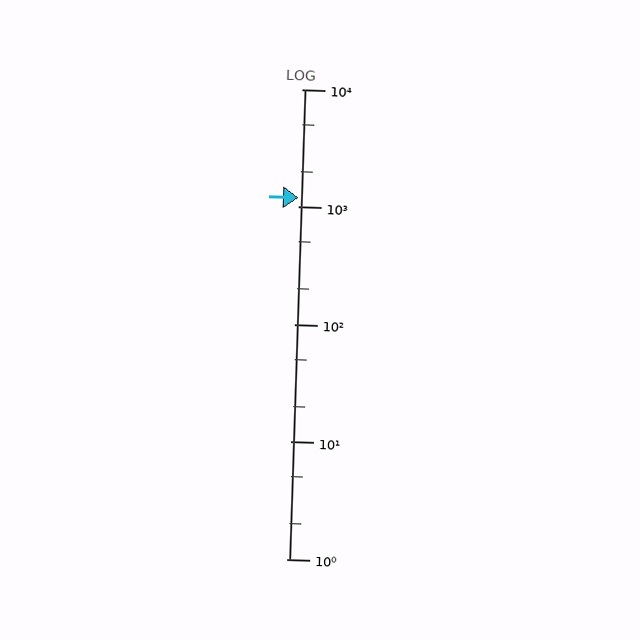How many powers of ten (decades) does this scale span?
The scale spans 4 decades, from 1 to 10000.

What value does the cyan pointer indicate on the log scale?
The pointer indicates approximately 1200.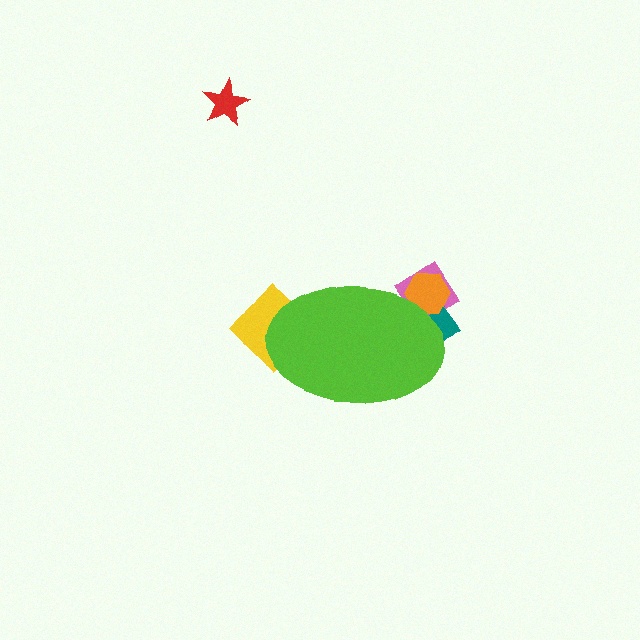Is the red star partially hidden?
No, the red star is fully visible.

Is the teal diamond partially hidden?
Yes, the teal diamond is partially hidden behind the lime ellipse.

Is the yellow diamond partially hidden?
Yes, the yellow diamond is partially hidden behind the lime ellipse.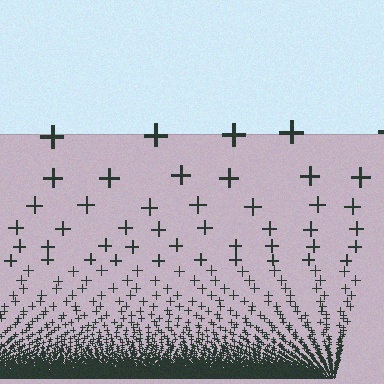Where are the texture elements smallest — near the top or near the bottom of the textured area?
Near the bottom.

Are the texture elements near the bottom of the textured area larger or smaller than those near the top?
Smaller. The gradient is inverted — elements near the bottom are smaller and denser.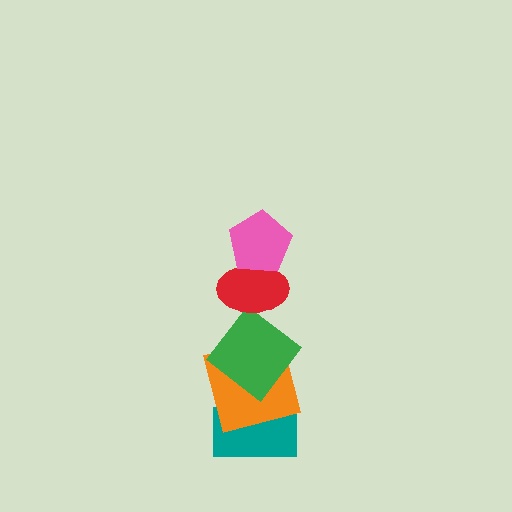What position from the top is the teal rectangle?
The teal rectangle is 5th from the top.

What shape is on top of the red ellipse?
The pink pentagon is on top of the red ellipse.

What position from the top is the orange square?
The orange square is 4th from the top.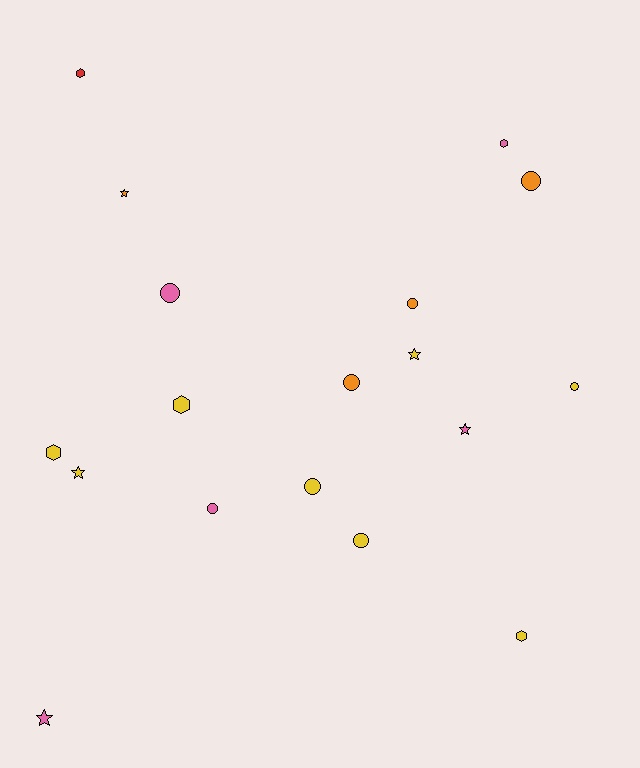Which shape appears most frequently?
Circle, with 8 objects.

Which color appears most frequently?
Yellow, with 8 objects.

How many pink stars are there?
There are 2 pink stars.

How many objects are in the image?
There are 18 objects.